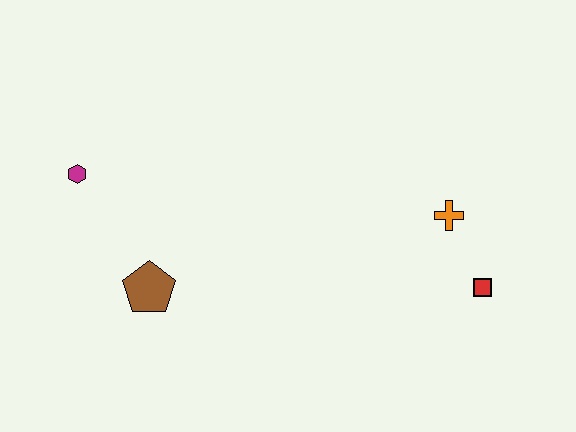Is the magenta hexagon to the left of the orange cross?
Yes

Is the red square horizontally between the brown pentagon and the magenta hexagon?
No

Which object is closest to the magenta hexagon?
The brown pentagon is closest to the magenta hexagon.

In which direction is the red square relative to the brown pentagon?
The red square is to the right of the brown pentagon.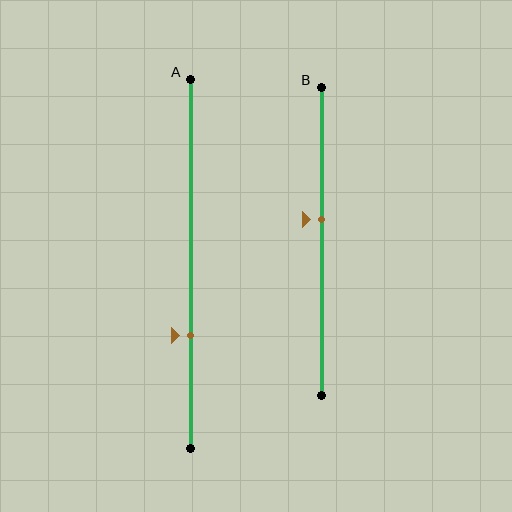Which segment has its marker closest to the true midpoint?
Segment B has its marker closest to the true midpoint.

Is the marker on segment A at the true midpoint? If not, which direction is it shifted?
No, the marker on segment A is shifted downward by about 19% of the segment length.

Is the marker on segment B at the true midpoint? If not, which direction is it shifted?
No, the marker on segment B is shifted upward by about 7% of the segment length.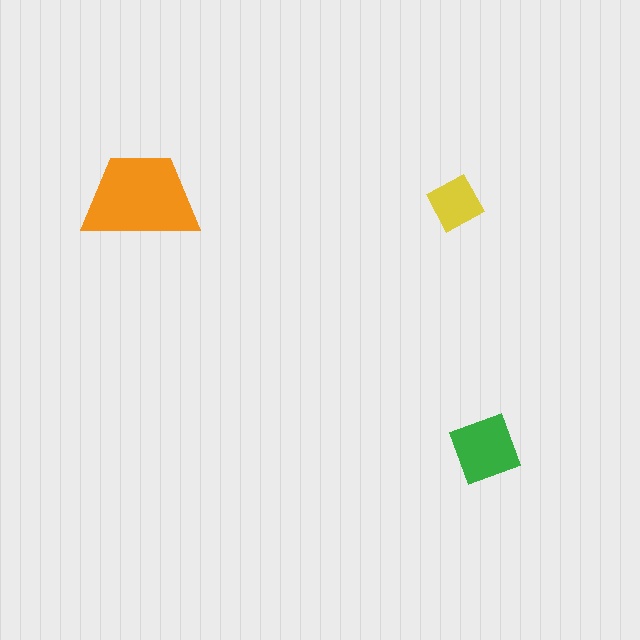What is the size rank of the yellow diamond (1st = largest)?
3rd.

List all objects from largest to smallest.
The orange trapezoid, the green square, the yellow diamond.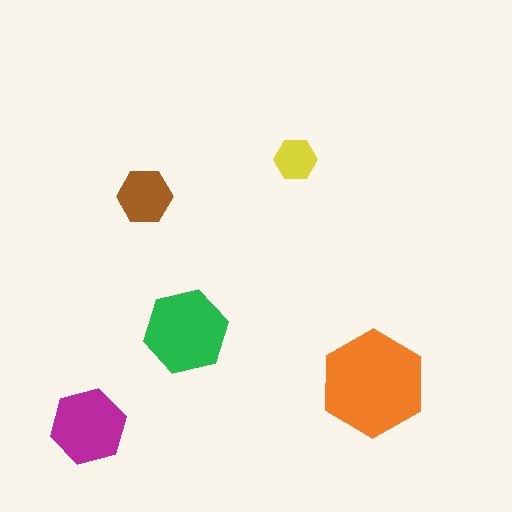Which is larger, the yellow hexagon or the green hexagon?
The green one.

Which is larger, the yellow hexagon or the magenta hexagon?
The magenta one.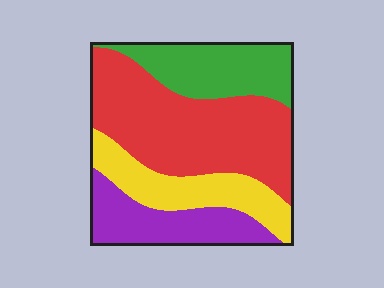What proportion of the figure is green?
Green covers 21% of the figure.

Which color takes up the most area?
Red, at roughly 40%.